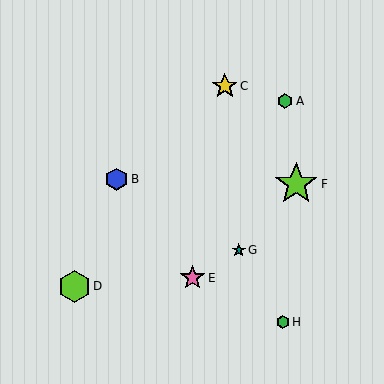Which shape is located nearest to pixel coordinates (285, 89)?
The green hexagon (labeled A) at (285, 101) is nearest to that location.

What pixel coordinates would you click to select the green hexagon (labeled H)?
Click at (283, 322) to select the green hexagon H.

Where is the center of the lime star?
The center of the lime star is at (296, 184).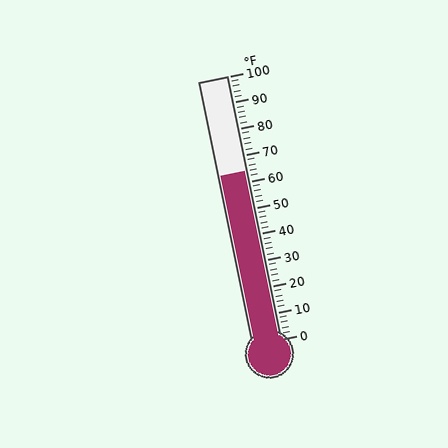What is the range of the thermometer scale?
The thermometer scale ranges from 0°F to 100°F.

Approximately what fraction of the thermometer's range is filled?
The thermometer is filled to approximately 65% of its range.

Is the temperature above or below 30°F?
The temperature is above 30°F.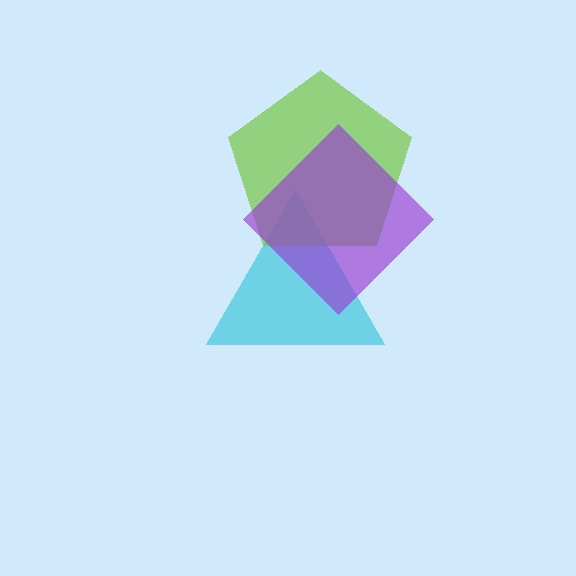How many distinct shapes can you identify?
There are 3 distinct shapes: a cyan triangle, a lime pentagon, a purple diamond.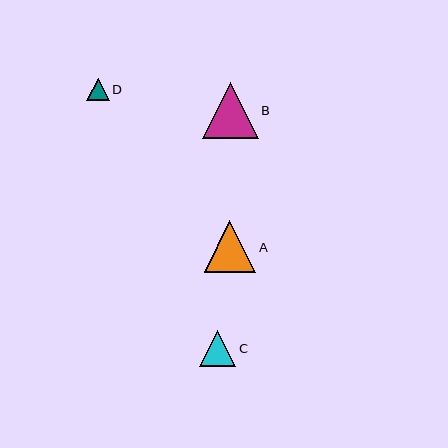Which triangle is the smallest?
Triangle D is the smallest with a size of approximately 22 pixels.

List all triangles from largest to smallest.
From largest to smallest: B, A, C, D.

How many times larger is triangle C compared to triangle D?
Triangle C is approximately 1.6 times the size of triangle D.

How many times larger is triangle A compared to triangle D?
Triangle A is approximately 2.3 times the size of triangle D.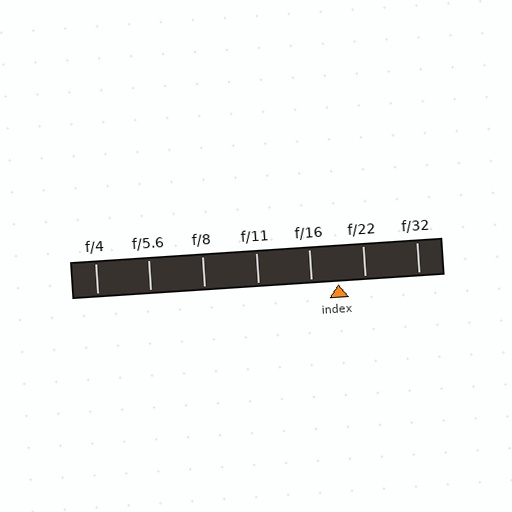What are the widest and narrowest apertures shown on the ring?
The widest aperture shown is f/4 and the narrowest is f/32.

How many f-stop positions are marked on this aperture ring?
There are 7 f-stop positions marked.